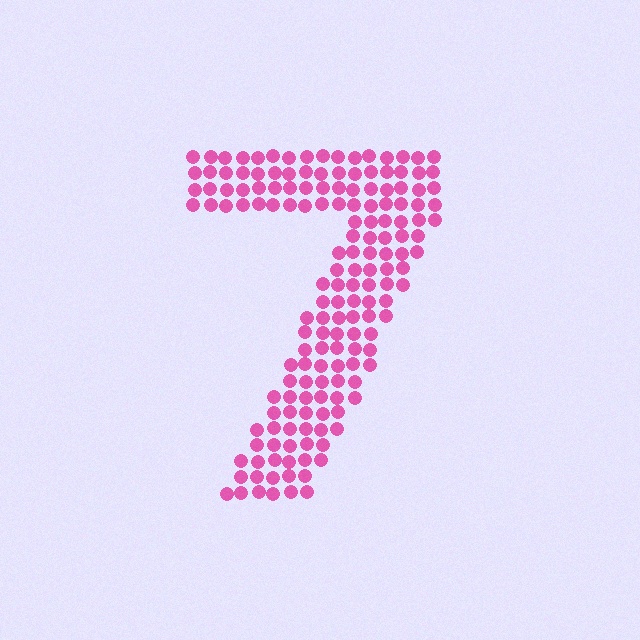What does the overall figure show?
The overall figure shows the digit 7.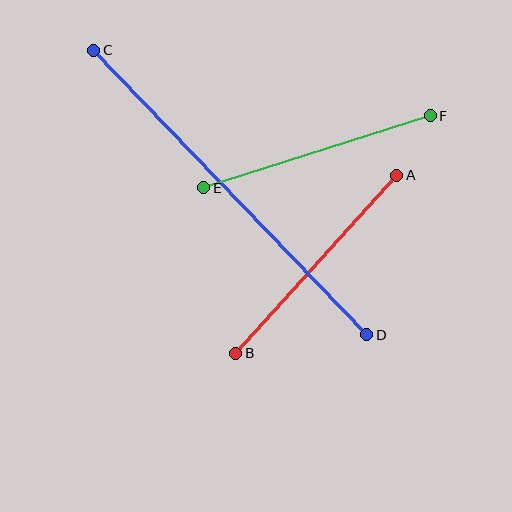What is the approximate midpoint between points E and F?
The midpoint is at approximately (317, 152) pixels.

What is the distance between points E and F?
The distance is approximately 238 pixels.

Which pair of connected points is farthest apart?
Points C and D are farthest apart.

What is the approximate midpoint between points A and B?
The midpoint is at approximately (316, 264) pixels.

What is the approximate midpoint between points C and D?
The midpoint is at approximately (230, 192) pixels.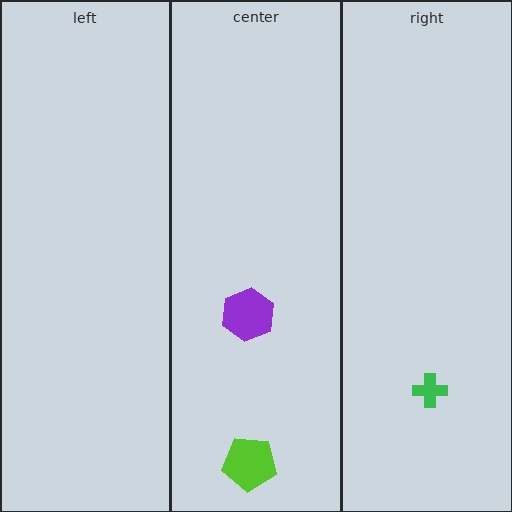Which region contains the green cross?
The right region.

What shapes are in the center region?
The lime pentagon, the purple hexagon.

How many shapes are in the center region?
2.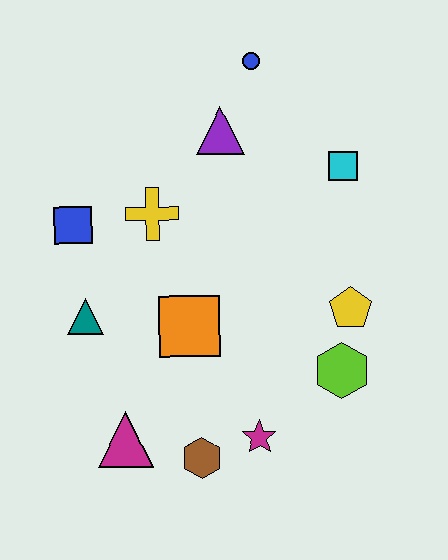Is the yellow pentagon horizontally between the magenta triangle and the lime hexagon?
No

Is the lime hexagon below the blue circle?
Yes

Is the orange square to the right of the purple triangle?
No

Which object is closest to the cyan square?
The purple triangle is closest to the cyan square.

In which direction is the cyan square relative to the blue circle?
The cyan square is below the blue circle.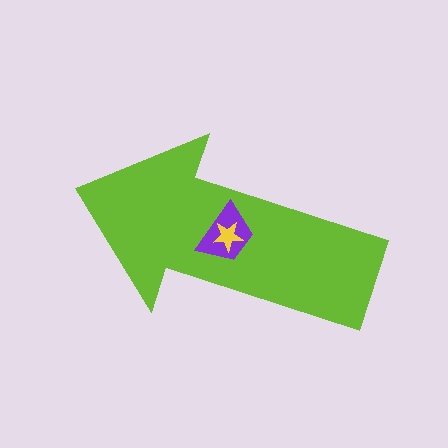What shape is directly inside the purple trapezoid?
The yellow star.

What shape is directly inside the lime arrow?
The purple trapezoid.